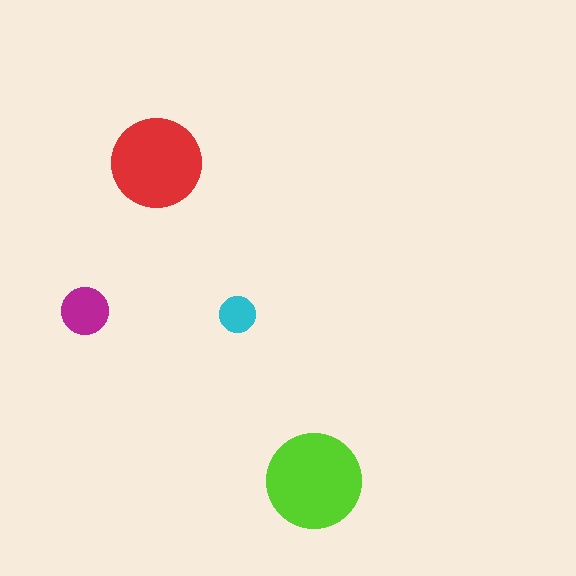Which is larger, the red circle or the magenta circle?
The red one.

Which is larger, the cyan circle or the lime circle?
The lime one.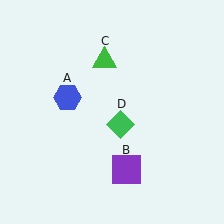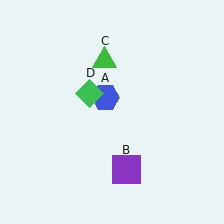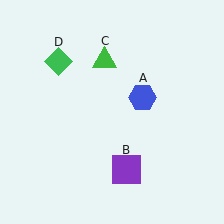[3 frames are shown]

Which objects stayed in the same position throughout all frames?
Purple square (object B) and green triangle (object C) remained stationary.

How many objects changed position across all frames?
2 objects changed position: blue hexagon (object A), green diamond (object D).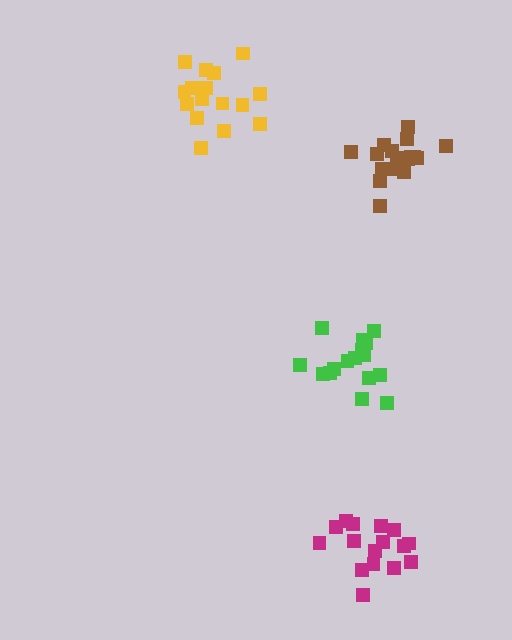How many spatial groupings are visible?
There are 4 spatial groupings.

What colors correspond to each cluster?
The clusters are colored: brown, magenta, yellow, green.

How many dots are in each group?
Group 1: 17 dots, Group 2: 16 dots, Group 3: 16 dots, Group 4: 16 dots (65 total).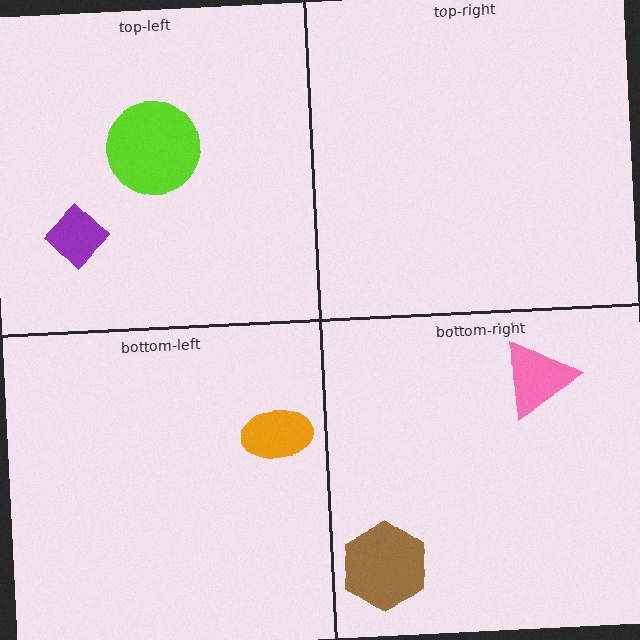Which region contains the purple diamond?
The top-left region.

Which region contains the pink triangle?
The bottom-right region.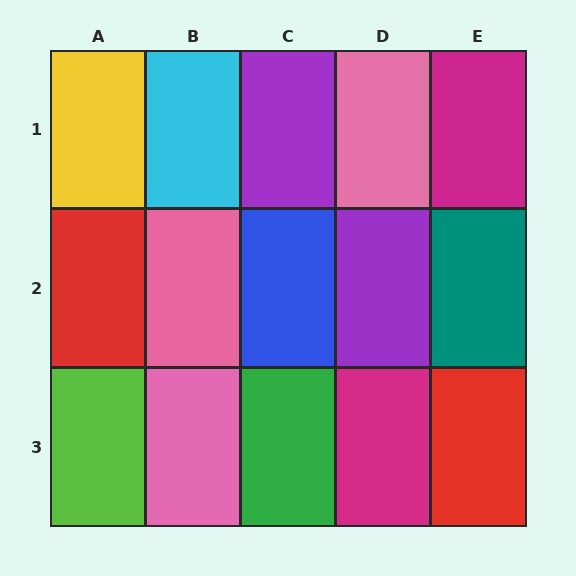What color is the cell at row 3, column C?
Green.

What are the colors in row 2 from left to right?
Red, pink, blue, purple, teal.